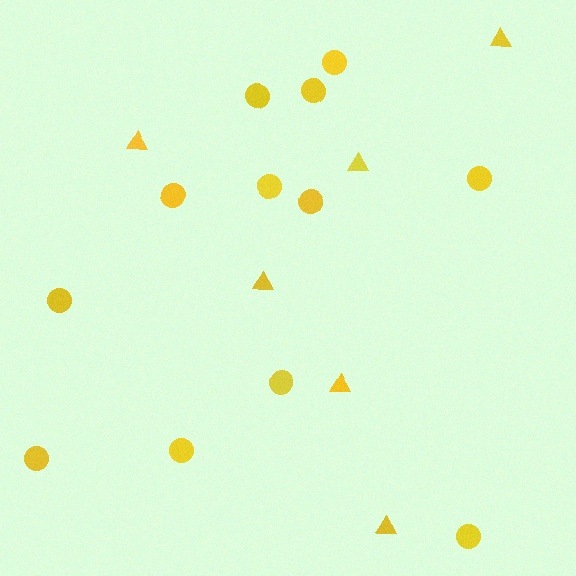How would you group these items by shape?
There are 2 groups: one group of triangles (6) and one group of circles (12).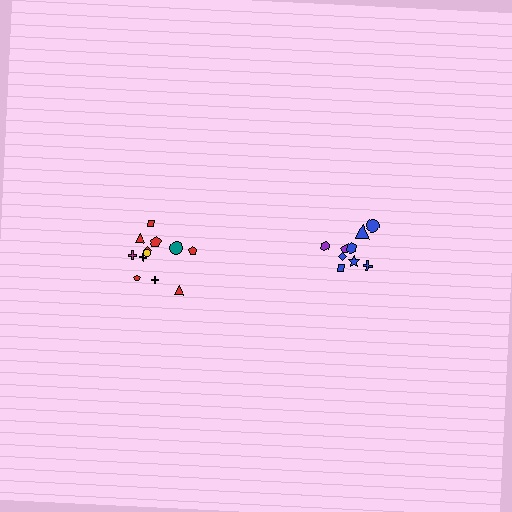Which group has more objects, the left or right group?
The left group.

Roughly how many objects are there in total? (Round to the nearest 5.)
Roughly 20 objects in total.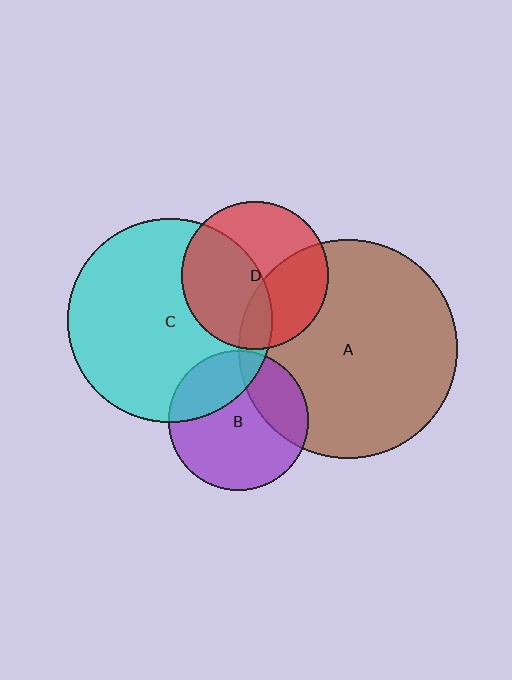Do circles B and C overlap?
Yes.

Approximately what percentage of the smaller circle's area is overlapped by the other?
Approximately 25%.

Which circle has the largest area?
Circle A (brown).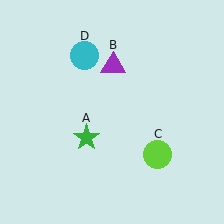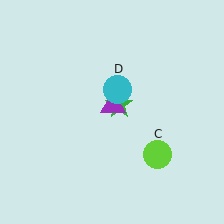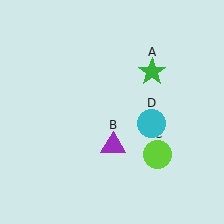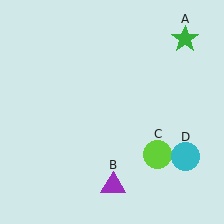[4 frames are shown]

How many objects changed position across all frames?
3 objects changed position: green star (object A), purple triangle (object B), cyan circle (object D).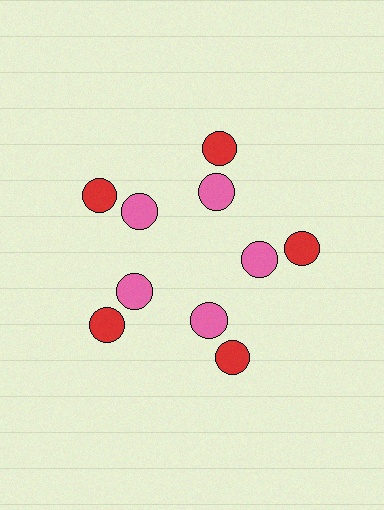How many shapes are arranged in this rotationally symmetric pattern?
There are 10 shapes, arranged in 5 groups of 2.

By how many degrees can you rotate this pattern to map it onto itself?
The pattern maps onto itself every 72 degrees of rotation.